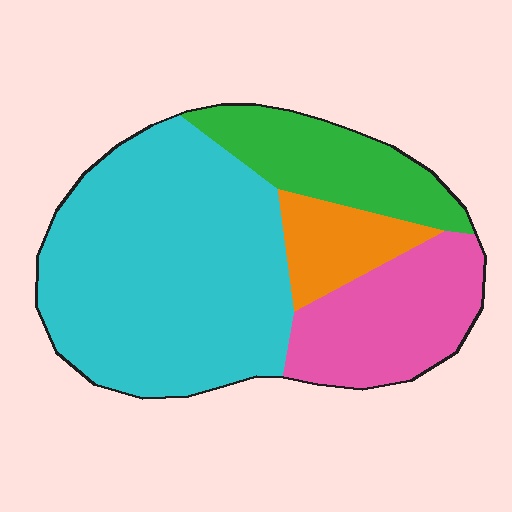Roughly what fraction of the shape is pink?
Pink covers 20% of the shape.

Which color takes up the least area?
Orange, at roughly 10%.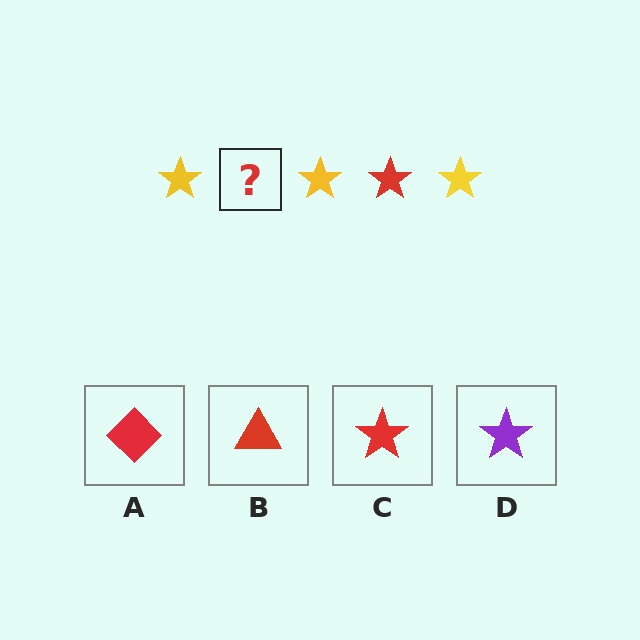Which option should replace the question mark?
Option C.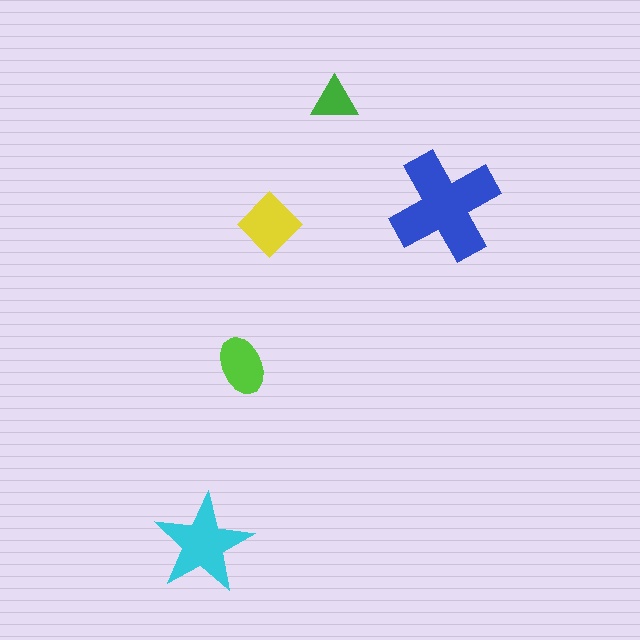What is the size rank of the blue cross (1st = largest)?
1st.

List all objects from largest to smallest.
The blue cross, the cyan star, the yellow diamond, the lime ellipse, the green triangle.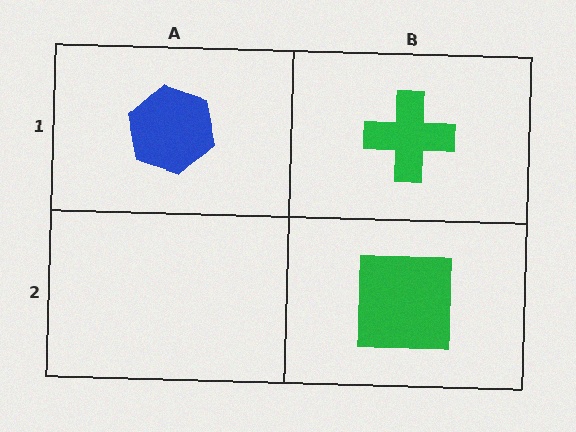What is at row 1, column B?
A green cross.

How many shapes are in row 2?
1 shape.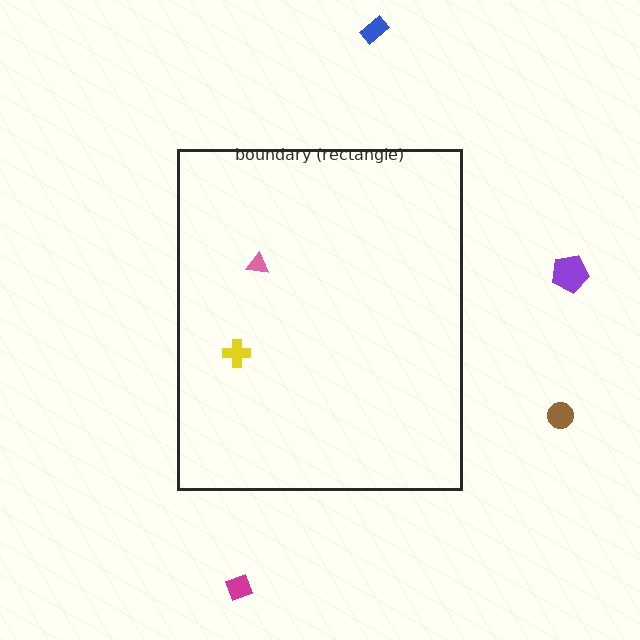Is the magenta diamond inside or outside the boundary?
Outside.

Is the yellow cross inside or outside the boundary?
Inside.